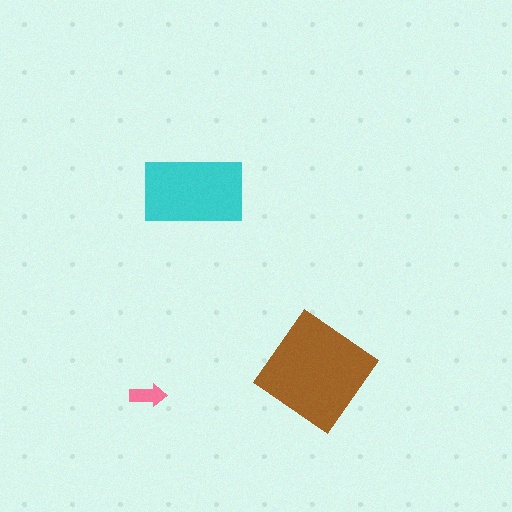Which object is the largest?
The brown diamond.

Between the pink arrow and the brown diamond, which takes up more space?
The brown diamond.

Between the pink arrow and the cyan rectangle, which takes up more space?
The cyan rectangle.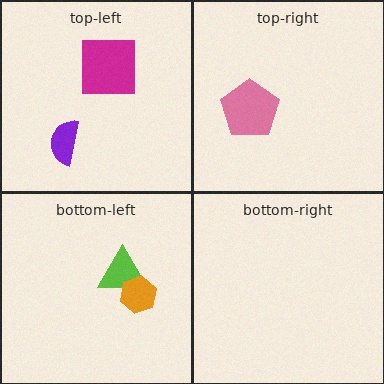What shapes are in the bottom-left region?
The lime triangle, the orange hexagon.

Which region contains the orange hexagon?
The bottom-left region.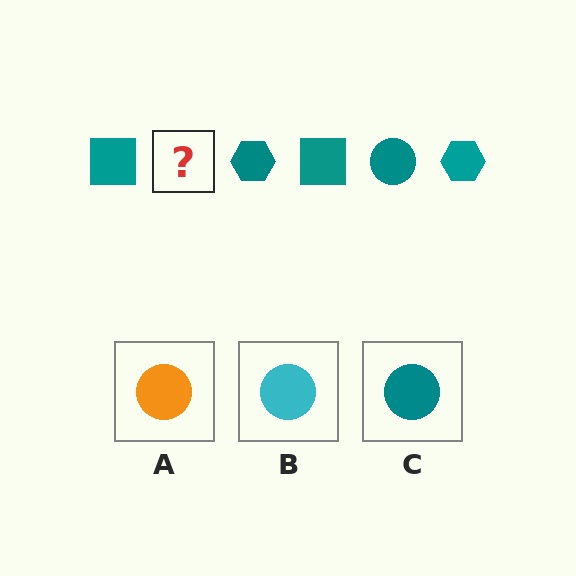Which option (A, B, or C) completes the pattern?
C.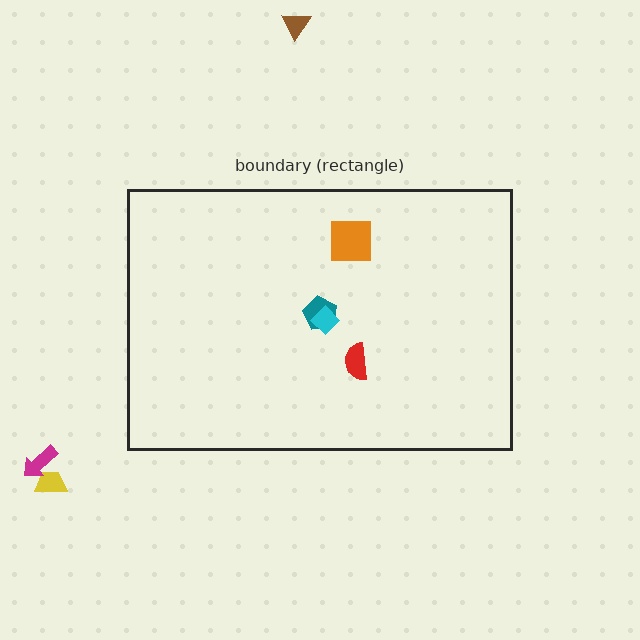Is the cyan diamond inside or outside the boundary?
Inside.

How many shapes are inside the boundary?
4 inside, 3 outside.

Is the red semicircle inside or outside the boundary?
Inside.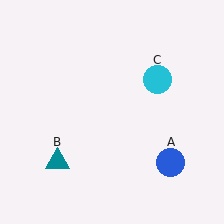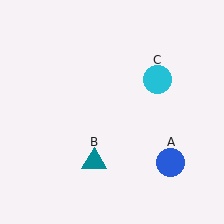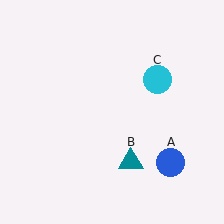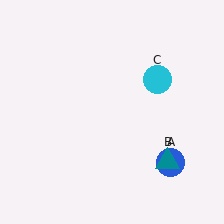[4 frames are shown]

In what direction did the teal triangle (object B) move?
The teal triangle (object B) moved right.